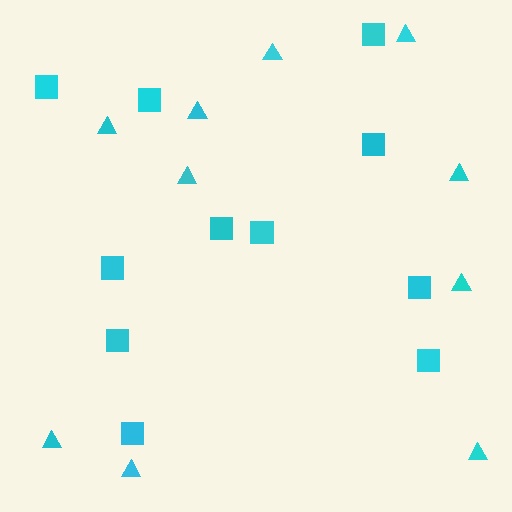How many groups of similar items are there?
There are 2 groups: one group of triangles (10) and one group of squares (11).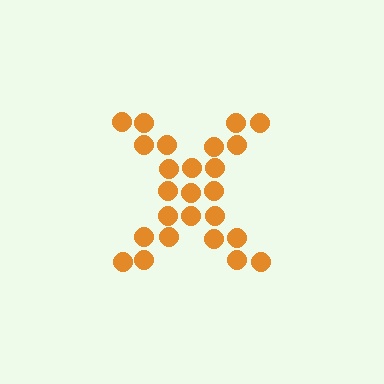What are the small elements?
The small elements are circles.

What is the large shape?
The large shape is the letter X.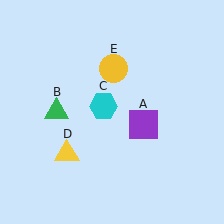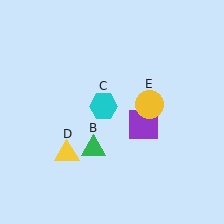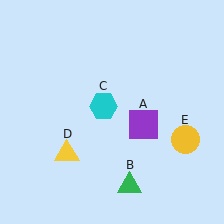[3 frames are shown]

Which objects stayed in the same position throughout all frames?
Purple square (object A) and cyan hexagon (object C) and yellow triangle (object D) remained stationary.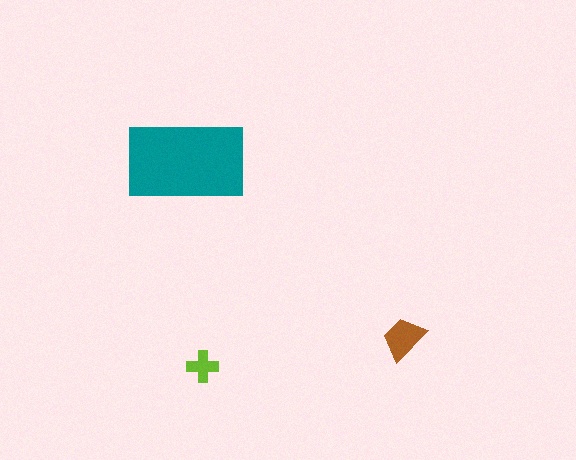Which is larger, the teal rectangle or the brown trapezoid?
The teal rectangle.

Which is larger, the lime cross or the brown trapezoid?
The brown trapezoid.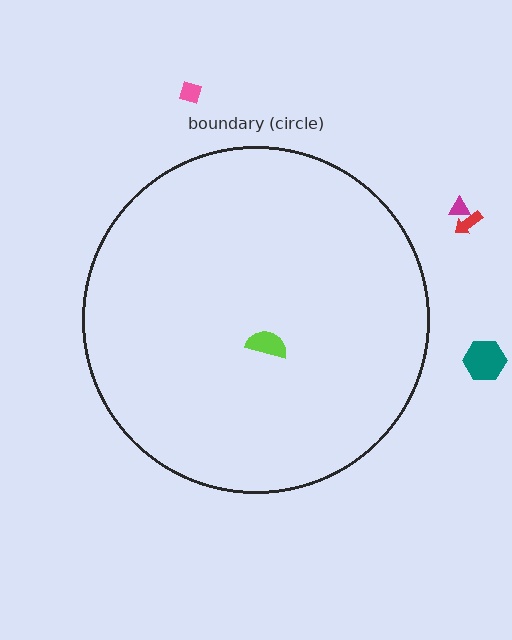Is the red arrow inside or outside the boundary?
Outside.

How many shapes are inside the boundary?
1 inside, 4 outside.